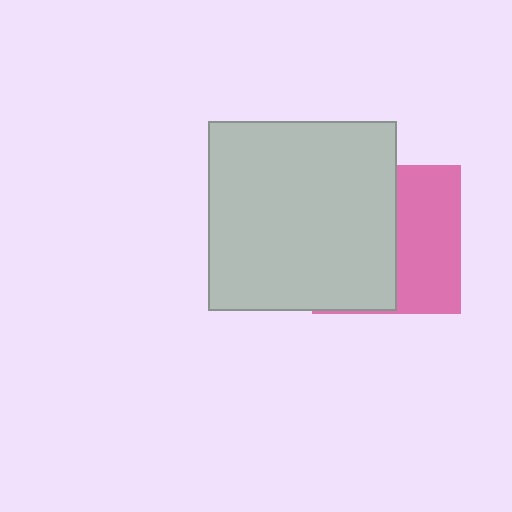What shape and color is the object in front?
The object in front is a light gray square.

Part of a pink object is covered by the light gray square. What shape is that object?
It is a square.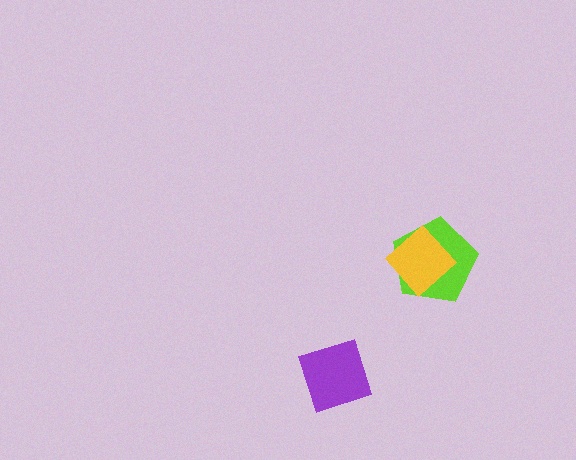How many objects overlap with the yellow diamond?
1 object overlaps with the yellow diamond.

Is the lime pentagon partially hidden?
Yes, it is partially covered by another shape.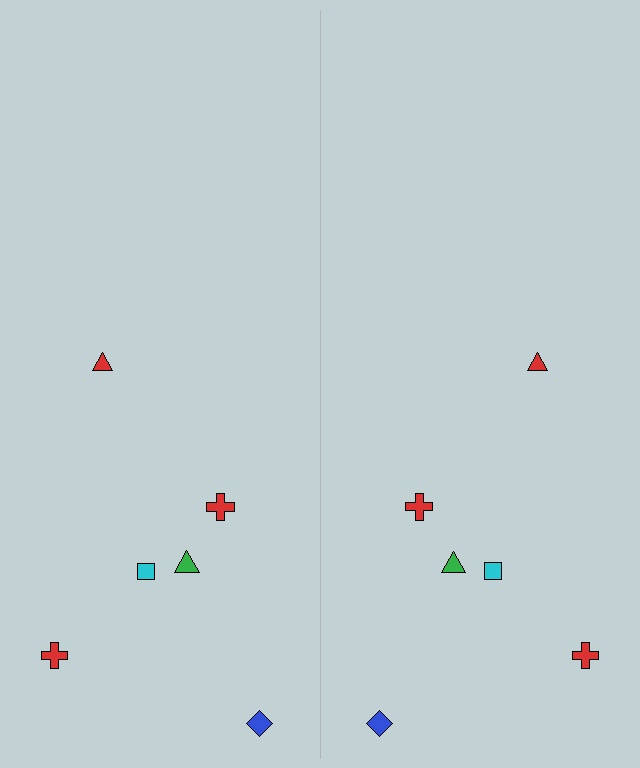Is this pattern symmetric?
Yes, this pattern has bilateral (reflection) symmetry.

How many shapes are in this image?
There are 12 shapes in this image.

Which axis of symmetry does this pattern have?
The pattern has a vertical axis of symmetry running through the center of the image.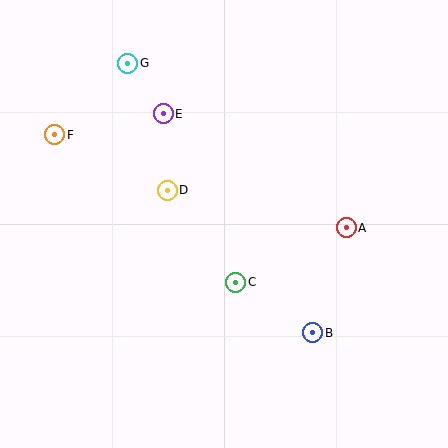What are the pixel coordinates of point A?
Point A is at (346, 228).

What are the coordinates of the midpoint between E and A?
The midpoint between E and A is at (255, 171).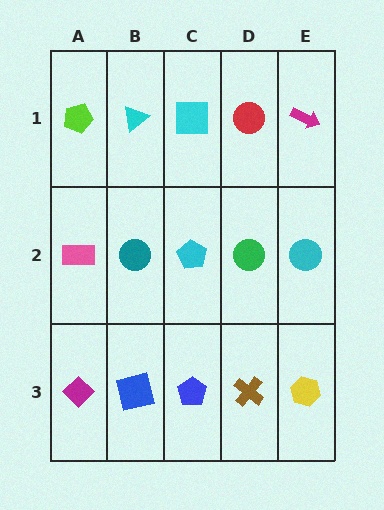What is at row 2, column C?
A cyan pentagon.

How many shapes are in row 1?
5 shapes.